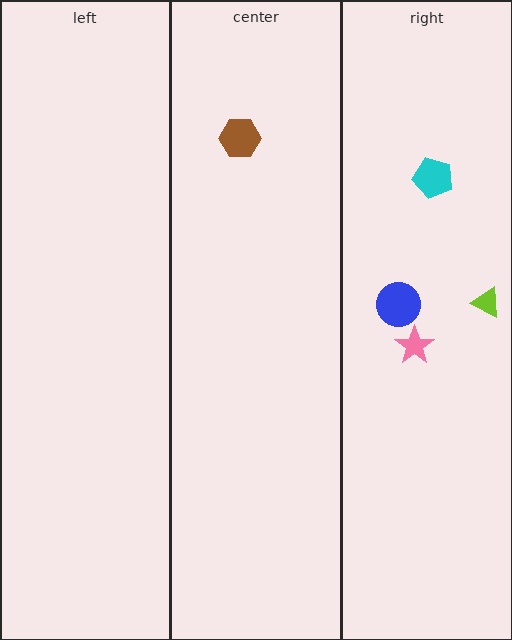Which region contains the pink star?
The right region.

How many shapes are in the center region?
1.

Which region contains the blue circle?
The right region.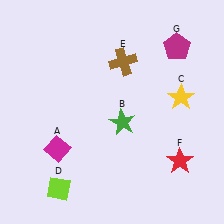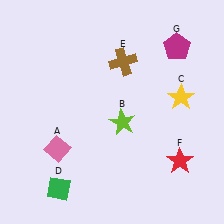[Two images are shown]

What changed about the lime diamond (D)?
In Image 1, D is lime. In Image 2, it changed to green.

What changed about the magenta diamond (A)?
In Image 1, A is magenta. In Image 2, it changed to pink.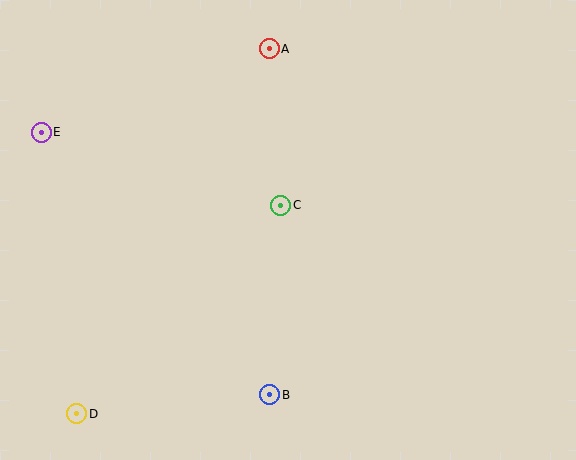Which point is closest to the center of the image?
Point C at (281, 205) is closest to the center.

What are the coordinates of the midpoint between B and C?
The midpoint between B and C is at (275, 300).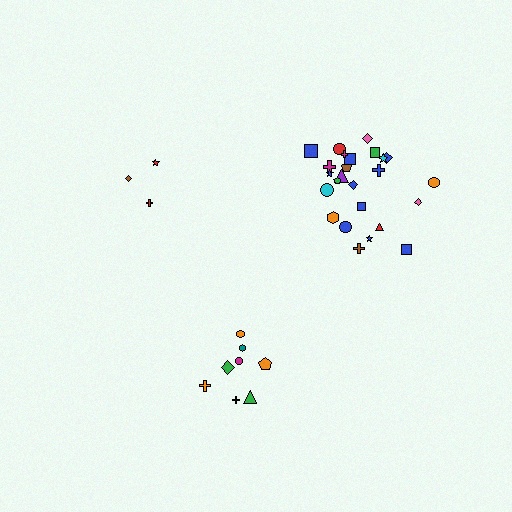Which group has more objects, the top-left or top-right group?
The top-right group.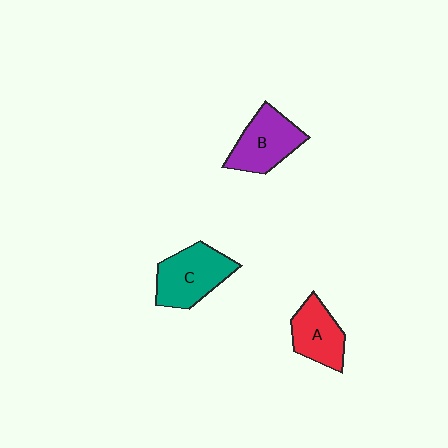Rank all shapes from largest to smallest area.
From largest to smallest: C (teal), B (purple), A (red).